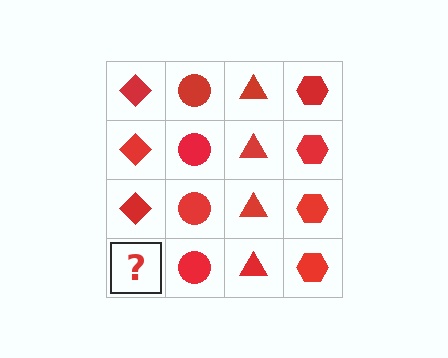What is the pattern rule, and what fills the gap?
The rule is that each column has a consistent shape. The gap should be filled with a red diamond.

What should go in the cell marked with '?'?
The missing cell should contain a red diamond.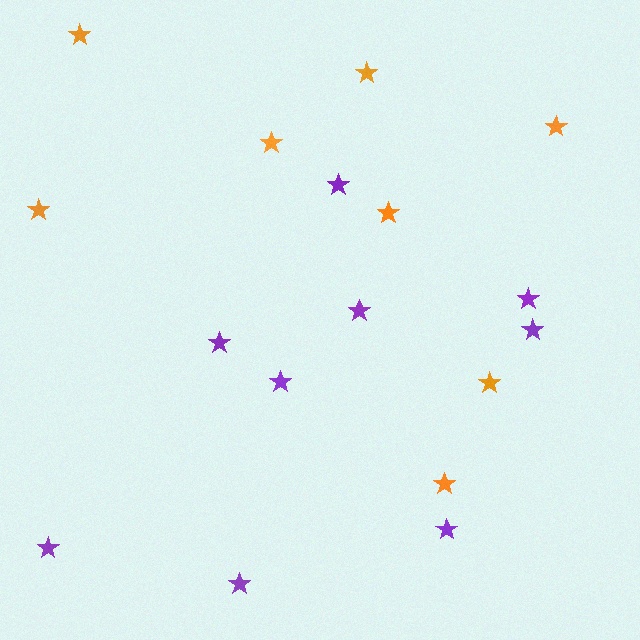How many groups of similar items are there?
There are 2 groups: one group of orange stars (8) and one group of purple stars (9).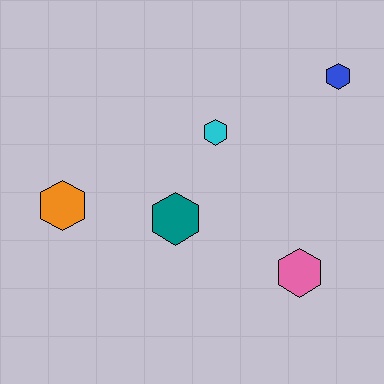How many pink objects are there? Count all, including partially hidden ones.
There is 1 pink object.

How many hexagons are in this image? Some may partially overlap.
There are 5 hexagons.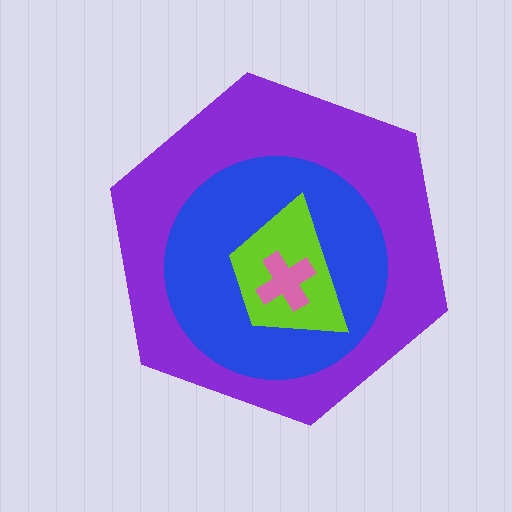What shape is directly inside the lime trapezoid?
The pink cross.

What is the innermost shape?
The pink cross.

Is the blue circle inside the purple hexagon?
Yes.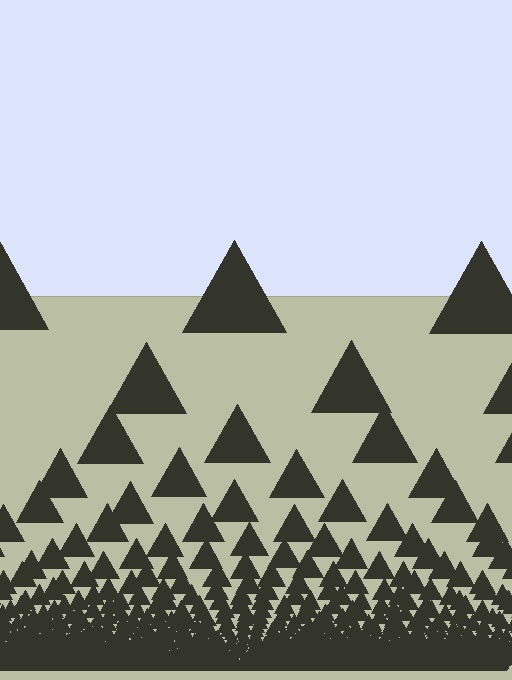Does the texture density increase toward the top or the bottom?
Density increases toward the bottom.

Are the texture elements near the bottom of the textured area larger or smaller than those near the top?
Smaller. The gradient is inverted — elements near the bottom are smaller and denser.